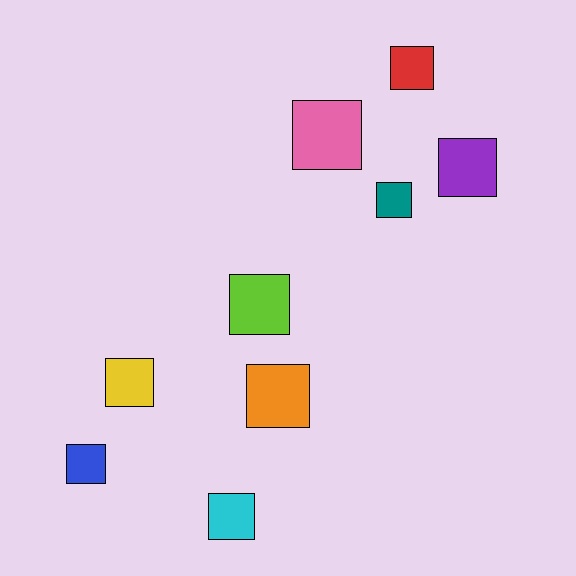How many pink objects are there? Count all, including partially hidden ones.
There is 1 pink object.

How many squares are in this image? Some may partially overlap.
There are 9 squares.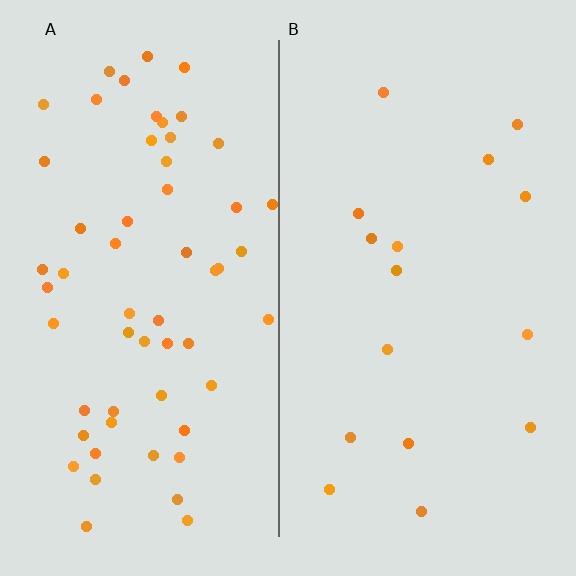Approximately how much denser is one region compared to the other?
Approximately 3.6× — region A over region B.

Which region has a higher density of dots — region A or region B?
A (the left).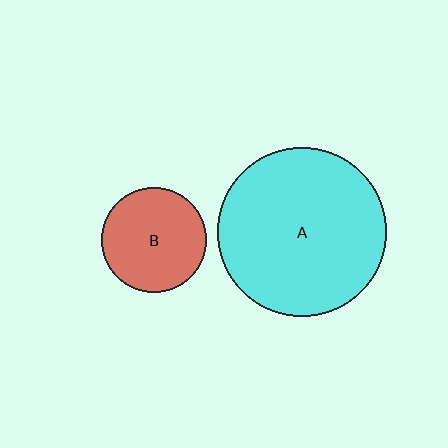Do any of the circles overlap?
No, none of the circles overlap.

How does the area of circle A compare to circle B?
Approximately 2.6 times.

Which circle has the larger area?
Circle A (cyan).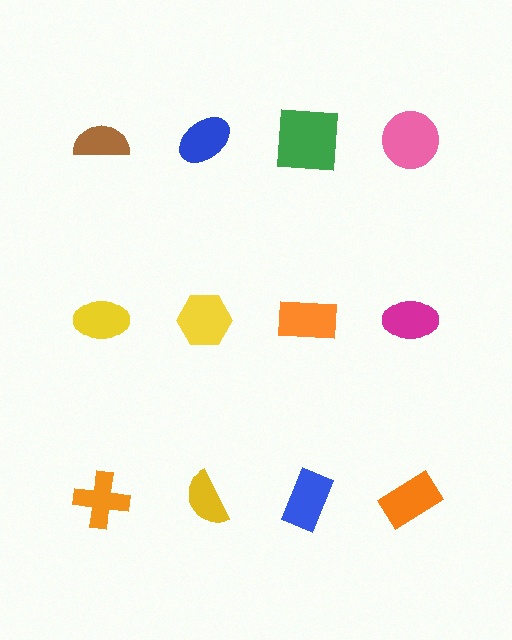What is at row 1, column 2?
A blue ellipse.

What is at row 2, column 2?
A yellow hexagon.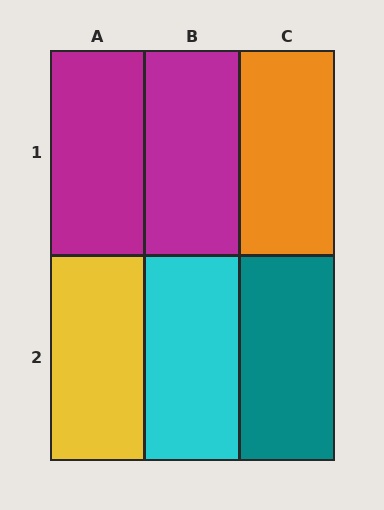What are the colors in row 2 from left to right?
Yellow, cyan, teal.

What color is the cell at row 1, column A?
Magenta.